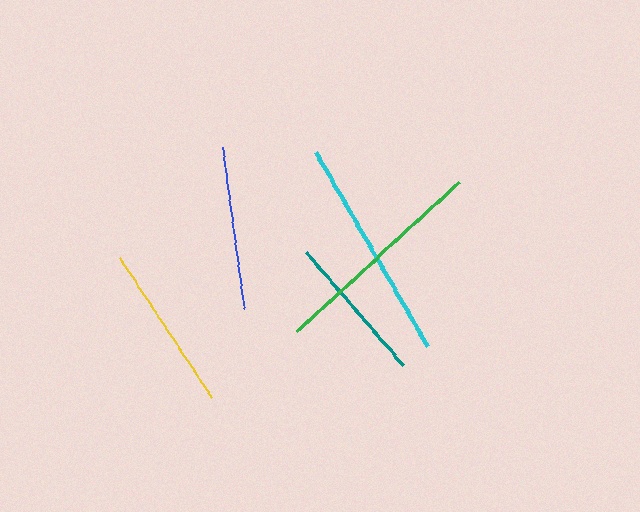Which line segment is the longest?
The cyan line is the longest at approximately 224 pixels.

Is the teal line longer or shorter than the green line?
The green line is longer than the teal line.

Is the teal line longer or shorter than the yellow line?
The yellow line is longer than the teal line.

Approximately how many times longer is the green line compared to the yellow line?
The green line is approximately 1.3 times the length of the yellow line.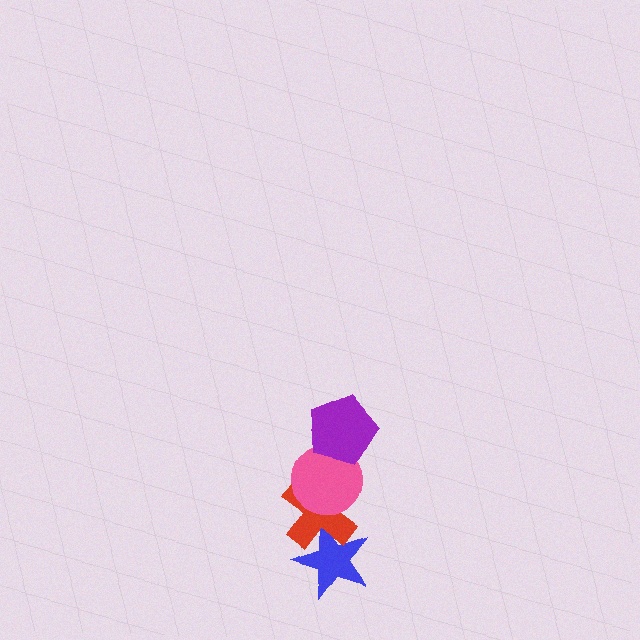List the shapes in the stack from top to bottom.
From top to bottom: the purple pentagon, the pink circle, the red cross, the blue star.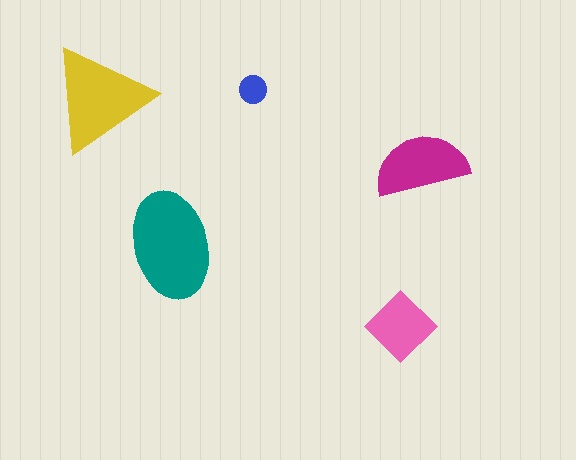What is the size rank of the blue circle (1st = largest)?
5th.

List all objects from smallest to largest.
The blue circle, the pink diamond, the magenta semicircle, the yellow triangle, the teal ellipse.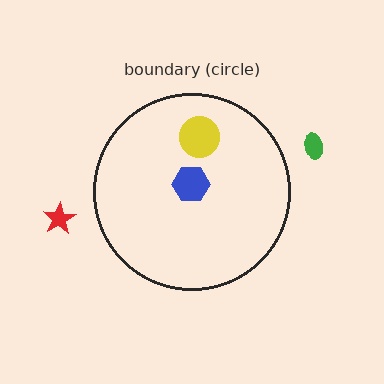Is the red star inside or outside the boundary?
Outside.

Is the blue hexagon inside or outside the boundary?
Inside.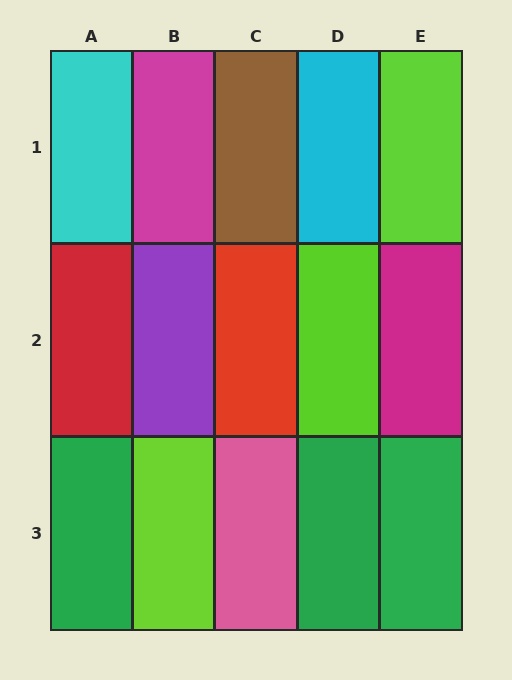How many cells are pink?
1 cell is pink.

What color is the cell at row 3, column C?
Pink.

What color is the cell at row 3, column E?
Green.